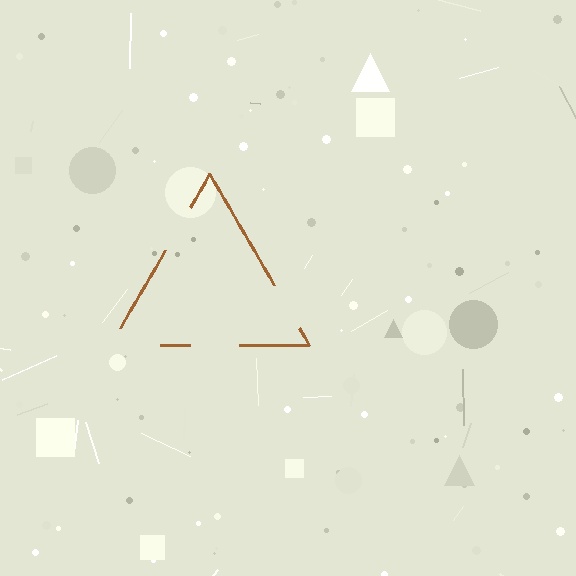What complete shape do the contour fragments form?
The contour fragments form a triangle.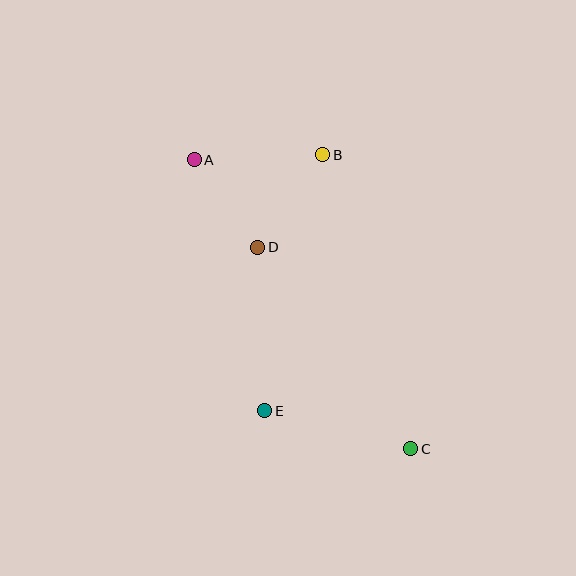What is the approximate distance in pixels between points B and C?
The distance between B and C is approximately 306 pixels.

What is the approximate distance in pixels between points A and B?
The distance between A and B is approximately 129 pixels.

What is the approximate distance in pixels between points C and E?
The distance between C and E is approximately 151 pixels.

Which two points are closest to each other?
Points A and D are closest to each other.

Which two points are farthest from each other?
Points A and C are farthest from each other.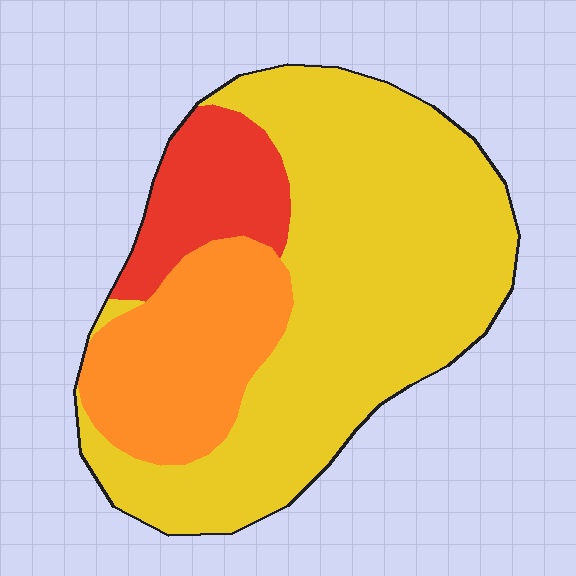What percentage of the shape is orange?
Orange covers around 25% of the shape.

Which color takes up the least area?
Red, at roughly 15%.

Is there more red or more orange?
Orange.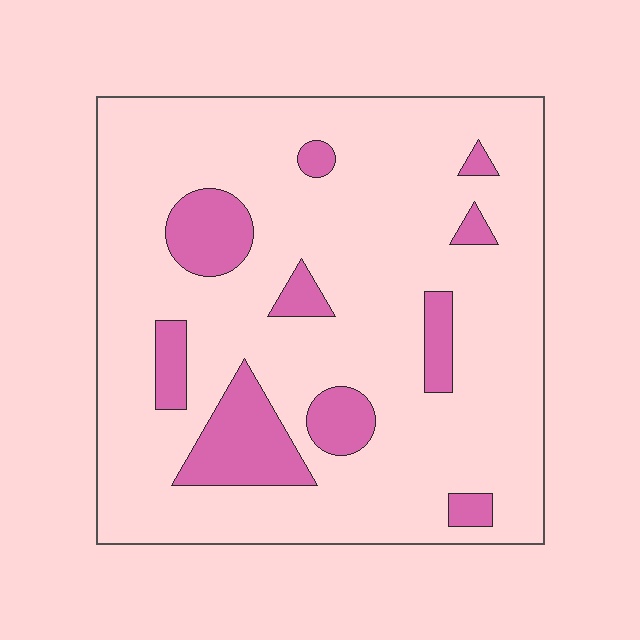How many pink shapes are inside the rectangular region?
10.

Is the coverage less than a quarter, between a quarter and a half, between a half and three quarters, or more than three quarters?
Less than a quarter.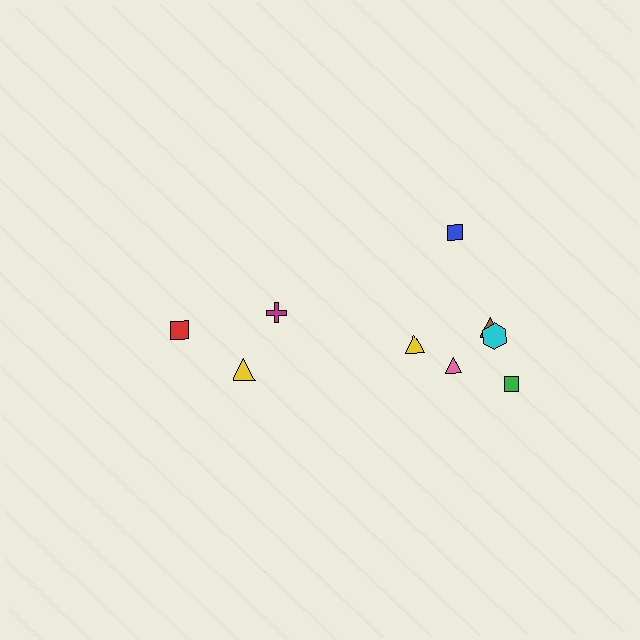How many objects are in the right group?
There are 6 objects.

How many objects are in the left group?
There are 3 objects.